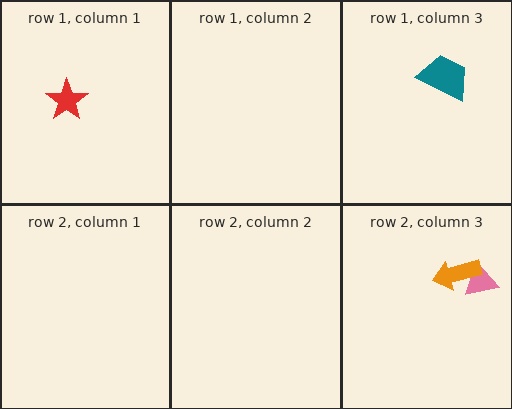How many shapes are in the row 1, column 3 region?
1.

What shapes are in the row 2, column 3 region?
The pink triangle, the orange arrow.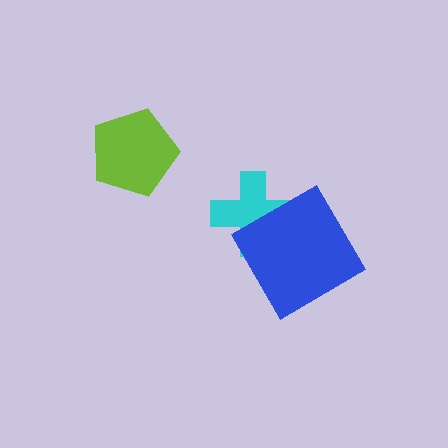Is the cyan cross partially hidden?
Yes, it is partially covered by another shape.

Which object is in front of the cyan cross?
The blue diamond is in front of the cyan cross.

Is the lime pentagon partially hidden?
No, no other shape covers it.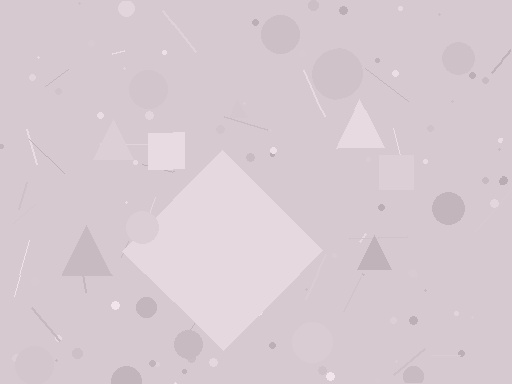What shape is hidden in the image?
A diamond is hidden in the image.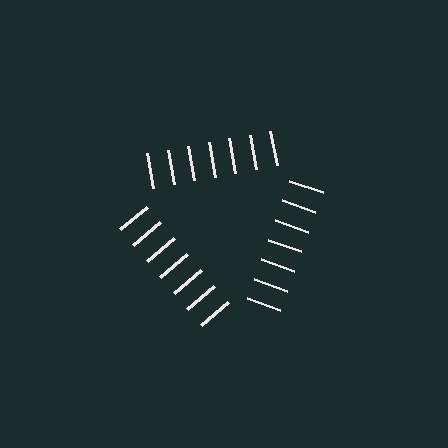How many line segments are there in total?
21 — 7 along each of the 3 edges.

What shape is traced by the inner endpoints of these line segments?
An illusory triangle — the line segments terminate on its edges but no continuous stroke is drawn.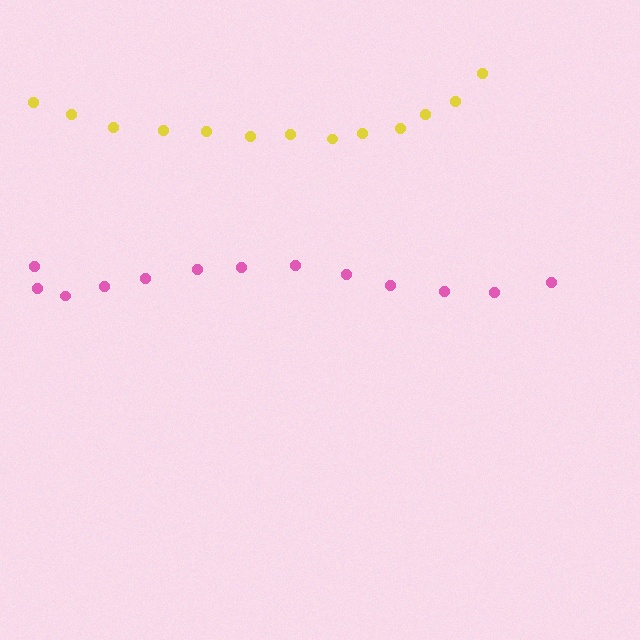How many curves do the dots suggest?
There are 2 distinct paths.